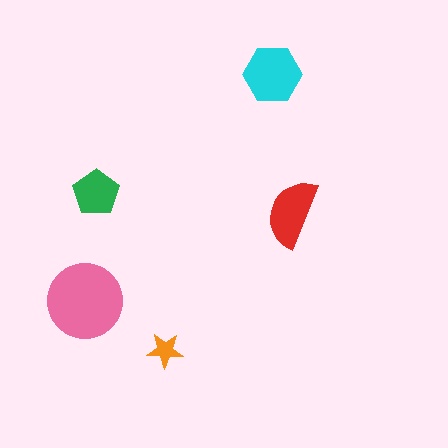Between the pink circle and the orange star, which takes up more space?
The pink circle.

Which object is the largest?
The pink circle.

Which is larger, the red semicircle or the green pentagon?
The red semicircle.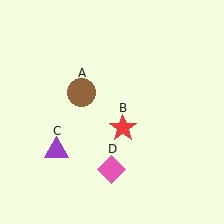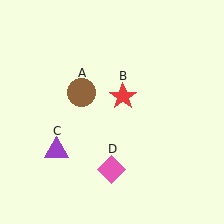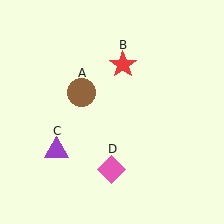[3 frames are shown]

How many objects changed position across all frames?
1 object changed position: red star (object B).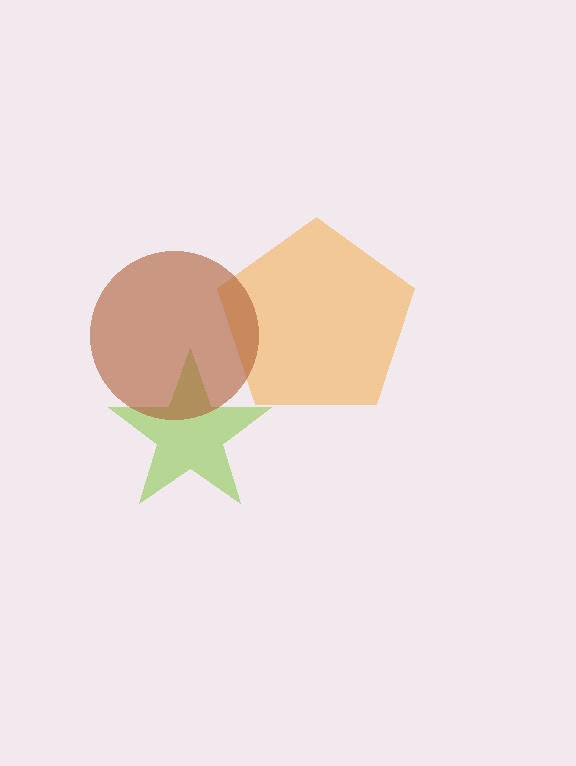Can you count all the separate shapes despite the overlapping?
Yes, there are 3 separate shapes.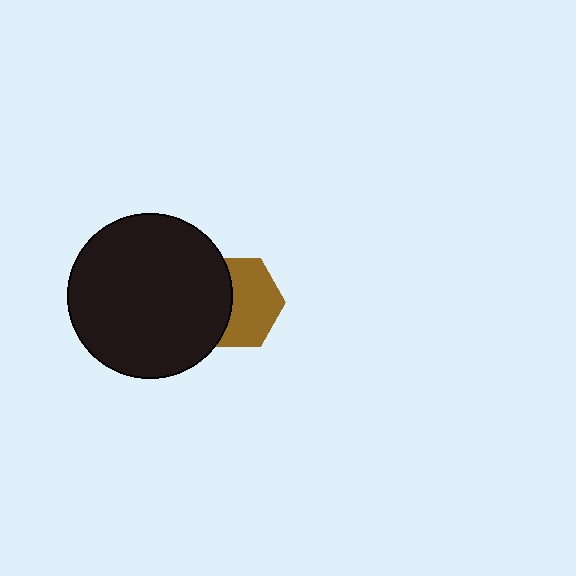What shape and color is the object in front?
The object in front is a black circle.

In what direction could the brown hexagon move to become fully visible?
The brown hexagon could move right. That would shift it out from behind the black circle entirely.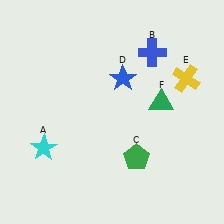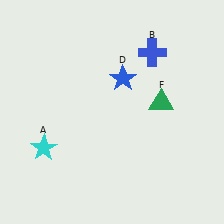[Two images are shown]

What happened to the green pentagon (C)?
The green pentagon (C) was removed in Image 2. It was in the bottom-right area of Image 1.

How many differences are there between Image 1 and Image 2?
There are 2 differences between the two images.